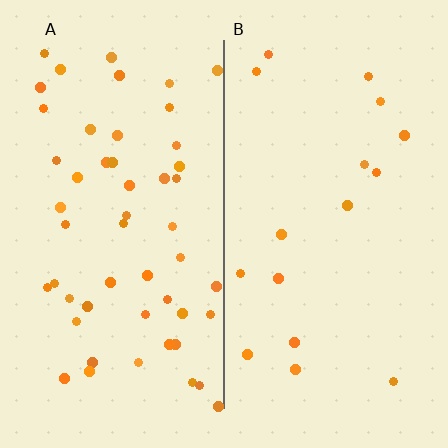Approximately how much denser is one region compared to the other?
Approximately 3.2× — region A over region B.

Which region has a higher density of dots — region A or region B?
A (the left).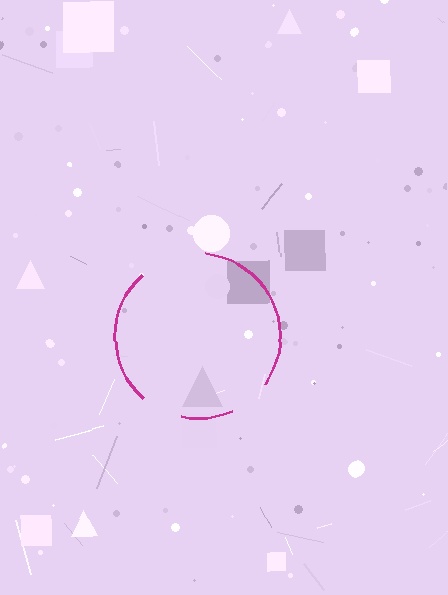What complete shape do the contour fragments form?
The contour fragments form a circle.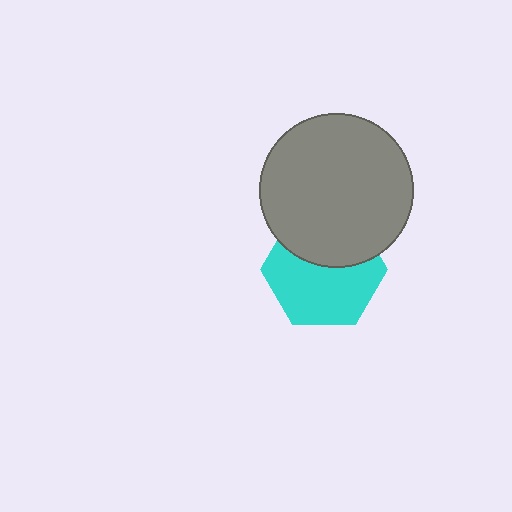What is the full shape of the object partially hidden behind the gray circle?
The partially hidden object is a cyan hexagon.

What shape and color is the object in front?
The object in front is a gray circle.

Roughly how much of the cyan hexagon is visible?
About half of it is visible (roughly 61%).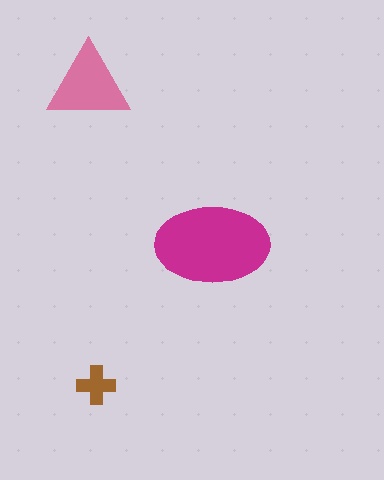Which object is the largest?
The magenta ellipse.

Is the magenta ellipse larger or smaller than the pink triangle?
Larger.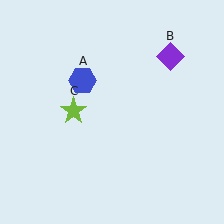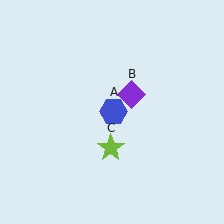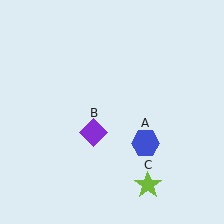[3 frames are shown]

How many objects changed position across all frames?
3 objects changed position: blue hexagon (object A), purple diamond (object B), lime star (object C).